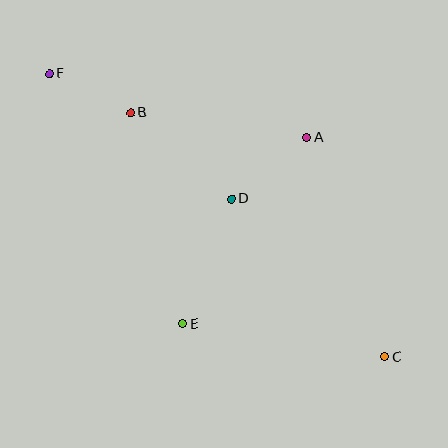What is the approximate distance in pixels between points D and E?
The distance between D and E is approximately 134 pixels.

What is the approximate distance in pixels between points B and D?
The distance between B and D is approximately 132 pixels.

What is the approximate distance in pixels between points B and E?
The distance between B and E is approximately 217 pixels.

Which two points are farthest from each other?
Points C and F are farthest from each other.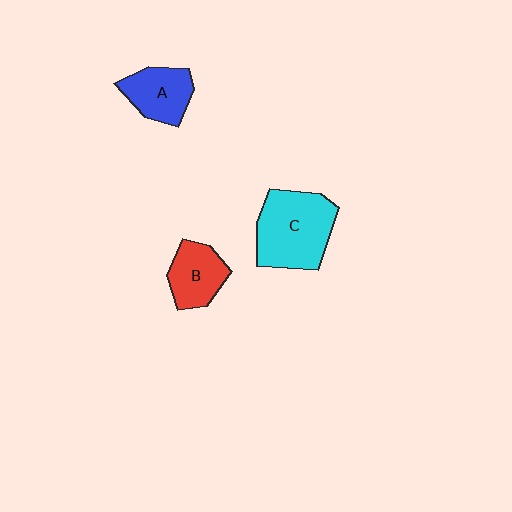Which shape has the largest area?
Shape C (cyan).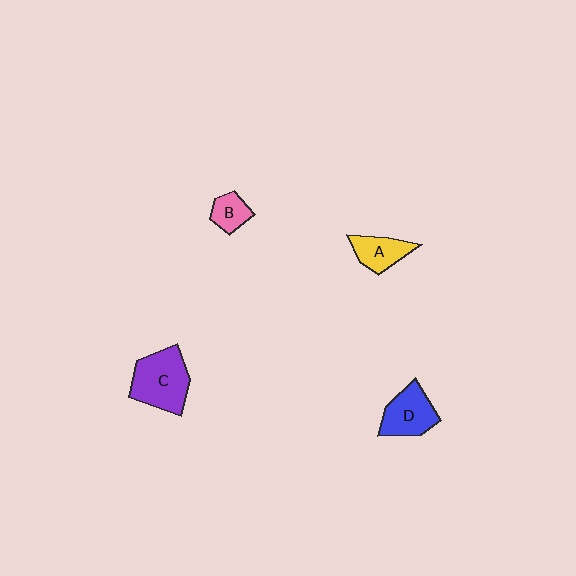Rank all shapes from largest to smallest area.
From largest to smallest: C (purple), D (blue), A (yellow), B (pink).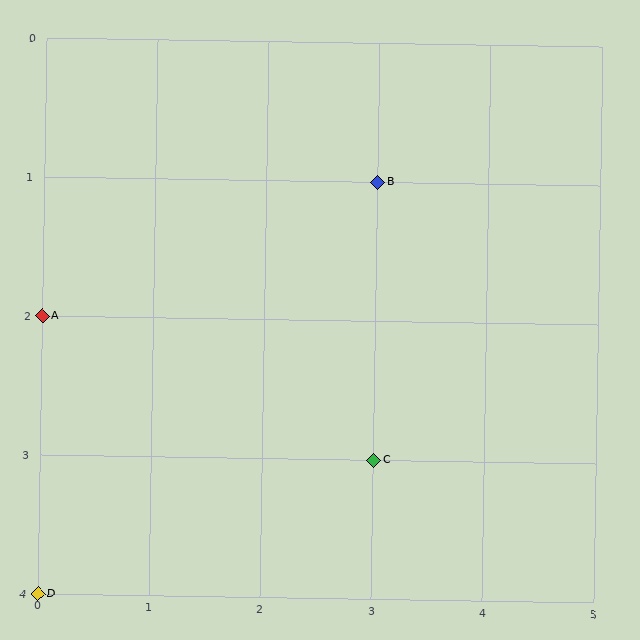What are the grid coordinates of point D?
Point D is at grid coordinates (0, 4).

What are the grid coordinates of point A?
Point A is at grid coordinates (0, 2).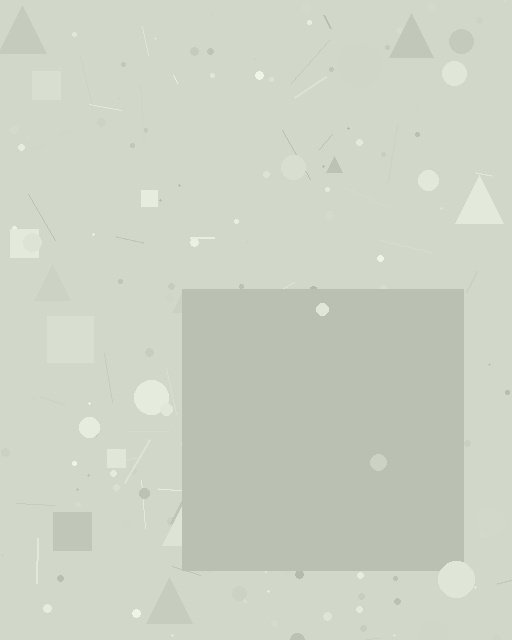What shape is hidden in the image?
A square is hidden in the image.